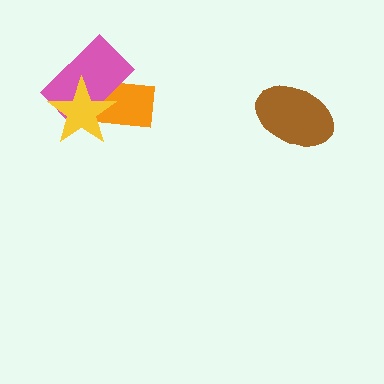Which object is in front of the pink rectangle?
The yellow star is in front of the pink rectangle.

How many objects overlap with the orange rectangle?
2 objects overlap with the orange rectangle.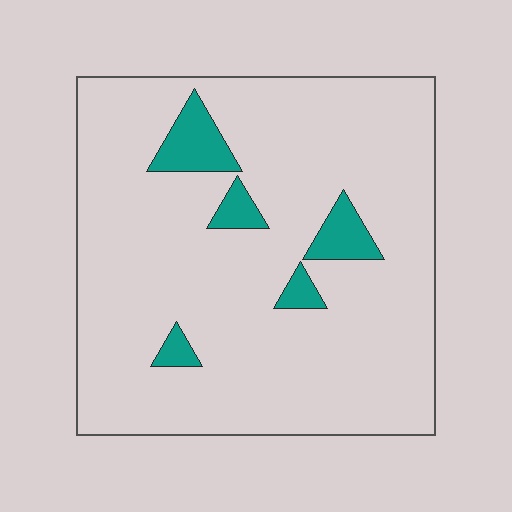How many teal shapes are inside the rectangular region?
5.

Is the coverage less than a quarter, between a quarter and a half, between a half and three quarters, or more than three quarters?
Less than a quarter.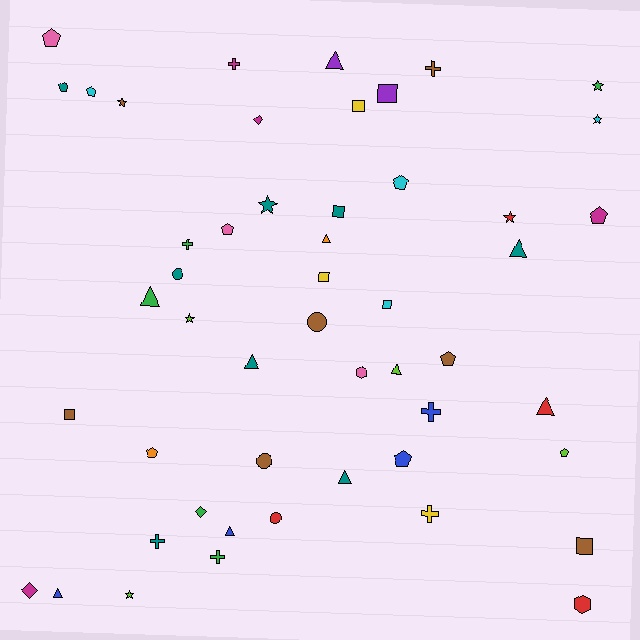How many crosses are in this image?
There are 7 crosses.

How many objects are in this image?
There are 50 objects.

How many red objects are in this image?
There are 4 red objects.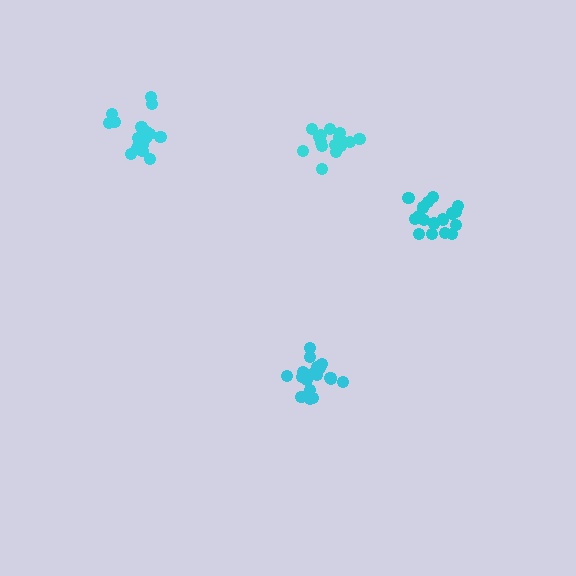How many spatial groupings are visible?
There are 4 spatial groupings.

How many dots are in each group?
Group 1: 18 dots, Group 2: 17 dots, Group 3: 20 dots, Group 4: 17 dots (72 total).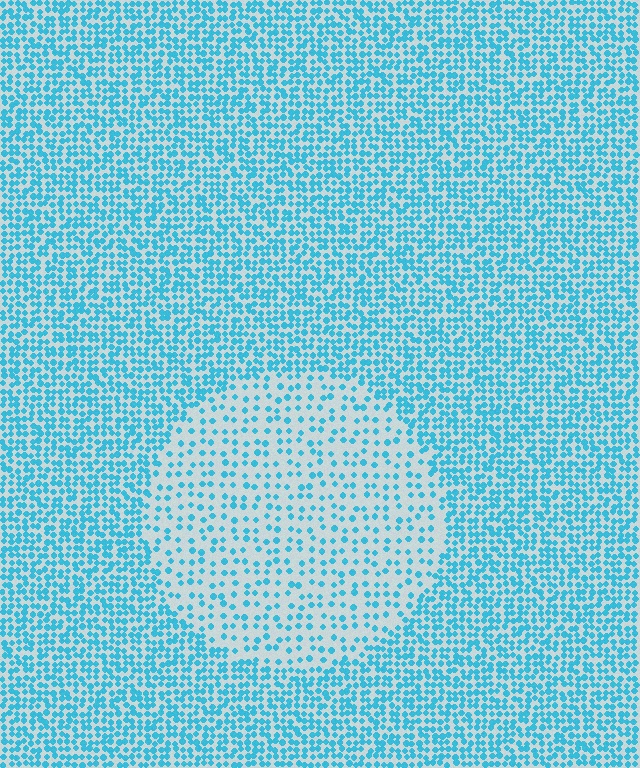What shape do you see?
I see a circle.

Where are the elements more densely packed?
The elements are more densely packed outside the circle boundary.